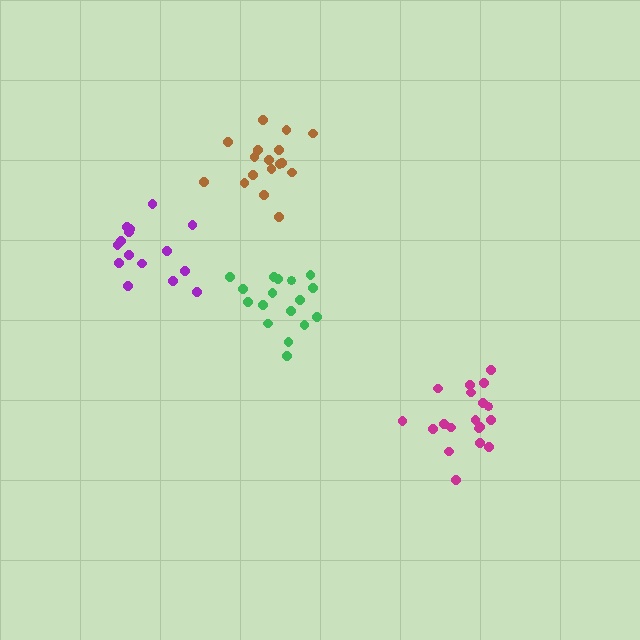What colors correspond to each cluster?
The clusters are colored: magenta, purple, green, brown.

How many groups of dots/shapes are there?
There are 4 groups.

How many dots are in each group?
Group 1: 19 dots, Group 2: 15 dots, Group 3: 17 dots, Group 4: 17 dots (68 total).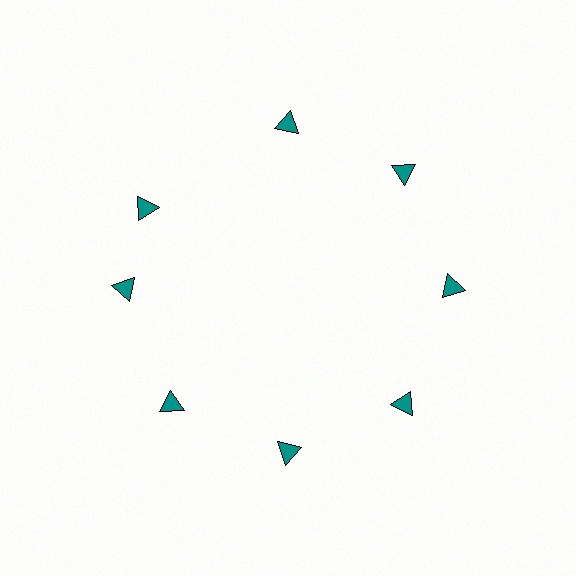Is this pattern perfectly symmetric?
No. The 8 teal triangles are arranged in a ring, but one element near the 10 o'clock position is rotated out of alignment along the ring, breaking the 8-fold rotational symmetry.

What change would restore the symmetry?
The symmetry would be restored by rotating it back into even spacing with its neighbors so that all 8 triangles sit at equal angles and equal distance from the center.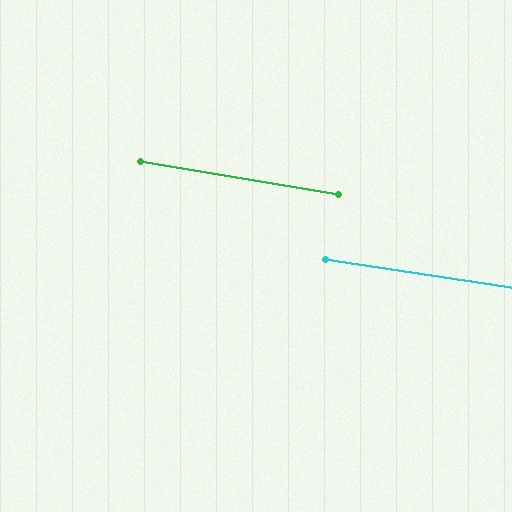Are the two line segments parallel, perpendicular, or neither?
Parallel — their directions differ by only 1.1°.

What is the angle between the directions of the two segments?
Approximately 1 degree.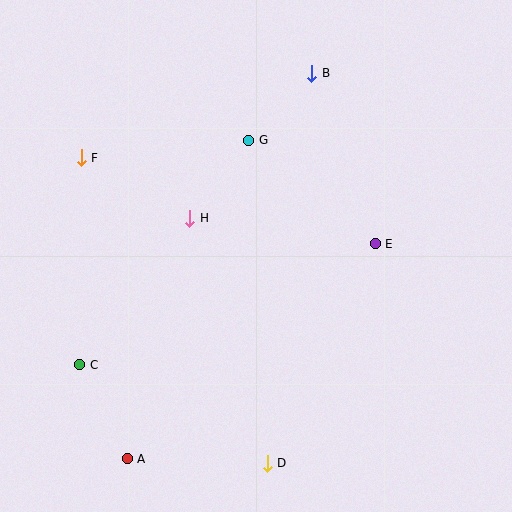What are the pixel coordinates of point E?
Point E is at (375, 244).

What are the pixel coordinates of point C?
Point C is at (80, 365).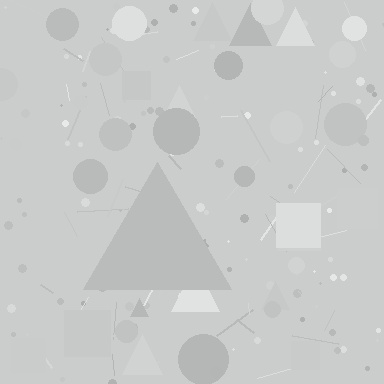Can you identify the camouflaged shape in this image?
The camouflaged shape is a triangle.